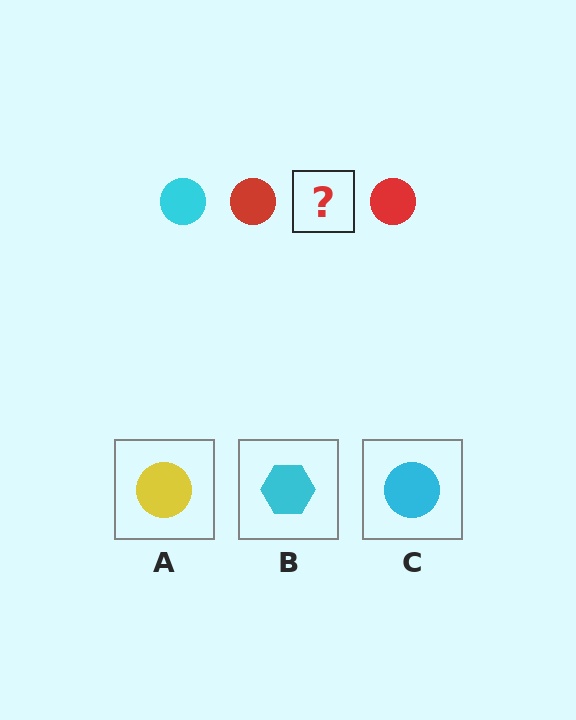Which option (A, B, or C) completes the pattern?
C.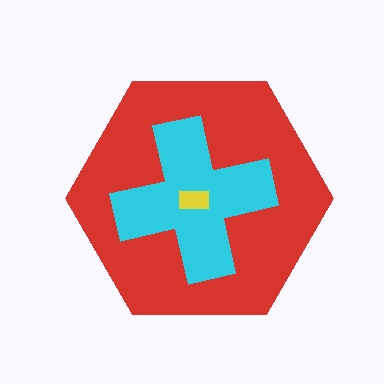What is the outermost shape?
The red hexagon.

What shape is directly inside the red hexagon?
The cyan cross.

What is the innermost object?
The yellow rectangle.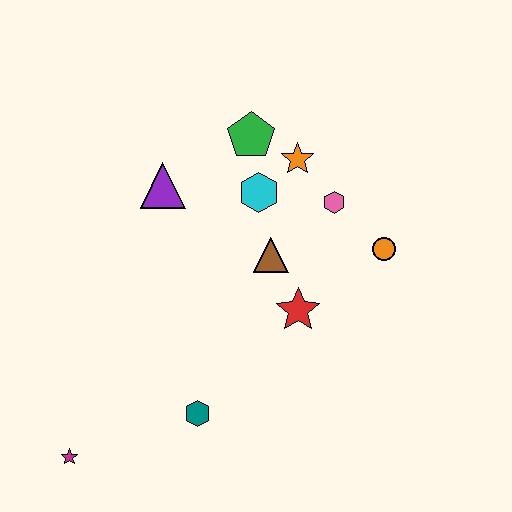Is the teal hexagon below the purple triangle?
Yes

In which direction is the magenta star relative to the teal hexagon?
The magenta star is to the left of the teal hexagon.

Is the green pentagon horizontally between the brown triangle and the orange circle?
No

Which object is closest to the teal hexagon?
The magenta star is closest to the teal hexagon.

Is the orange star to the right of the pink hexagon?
No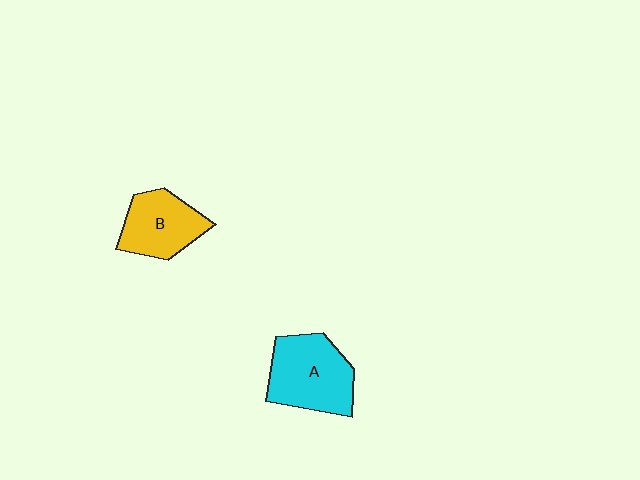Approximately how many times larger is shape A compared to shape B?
Approximately 1.3 times.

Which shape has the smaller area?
Shape B (yellow).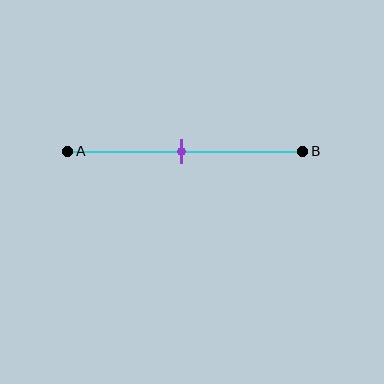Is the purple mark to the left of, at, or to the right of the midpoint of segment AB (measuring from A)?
The purple mark is approximately at the midpoint of segment AB.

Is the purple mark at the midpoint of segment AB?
Yes, the mark is approximately at the midpoint.